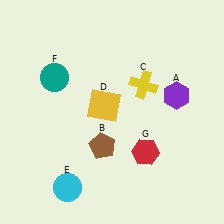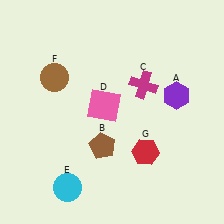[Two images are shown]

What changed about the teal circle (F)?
In Image 1, F is teal. In Image 2, it changed to brown.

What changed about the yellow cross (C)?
In Image 1, C is yellow. In Image 2, it changed to magenta.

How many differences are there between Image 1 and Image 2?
There are 3 differences between the two images.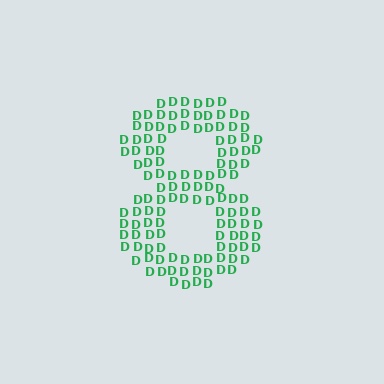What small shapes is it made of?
It is made of small letter D's.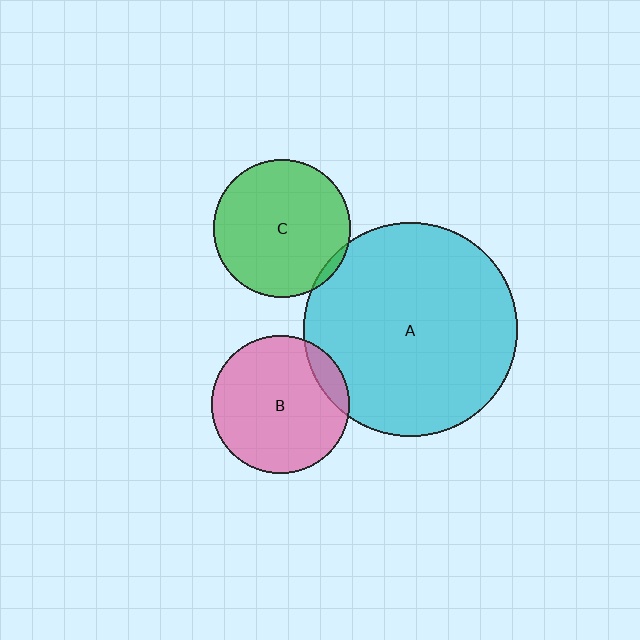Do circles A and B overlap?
Yes.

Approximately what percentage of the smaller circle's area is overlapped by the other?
Approximately 10%.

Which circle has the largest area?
Circle A (cyan).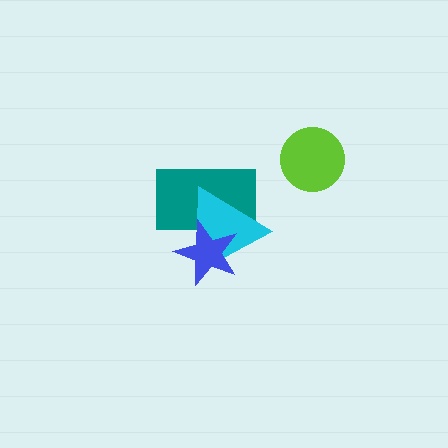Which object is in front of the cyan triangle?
The blue star is in front of the cyan triangle.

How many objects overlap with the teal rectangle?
2 objects overlap with the teal rectangle.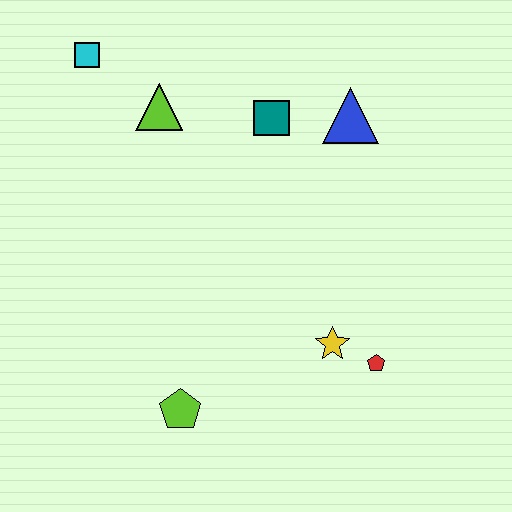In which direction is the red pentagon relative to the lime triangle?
The red pentagon is below the lime triangle.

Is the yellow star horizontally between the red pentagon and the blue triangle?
No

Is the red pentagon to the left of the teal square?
No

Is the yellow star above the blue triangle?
No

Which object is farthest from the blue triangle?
The lime pentagon is farthest from the blue triangle.